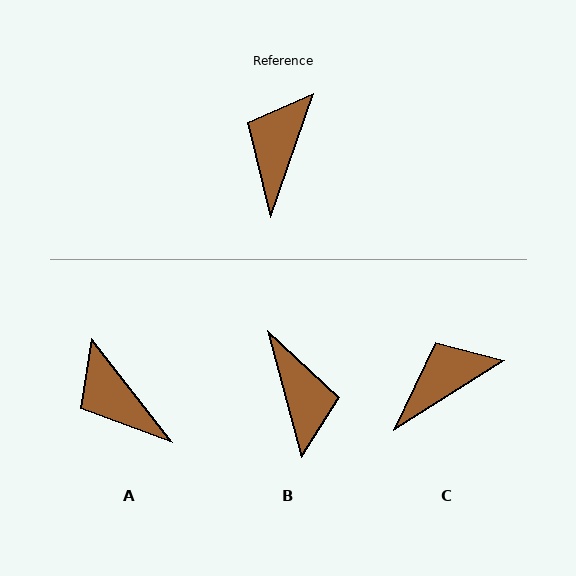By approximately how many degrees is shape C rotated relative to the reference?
Approximately 39 degrees clockwise.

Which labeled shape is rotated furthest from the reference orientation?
B, about 146 degrees away.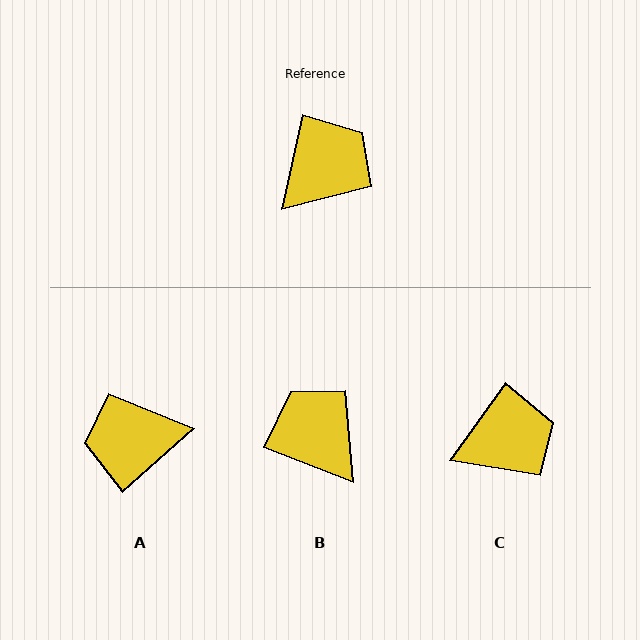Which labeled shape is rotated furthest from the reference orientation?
A, about 144 degrees away.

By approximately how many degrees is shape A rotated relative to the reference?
Approximately 144 degrees counter-clockwise.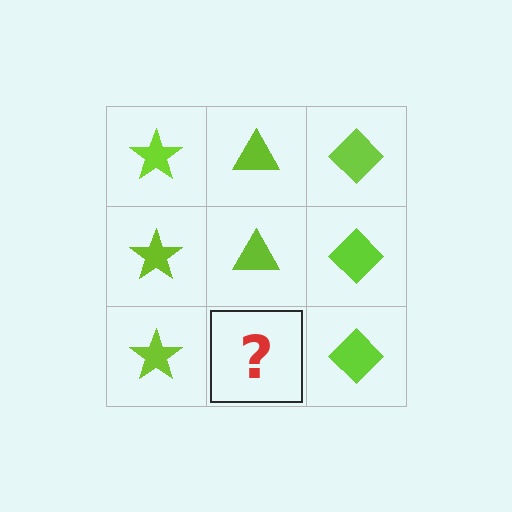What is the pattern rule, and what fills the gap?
The rule is that each column has a consistent shape. The gap should be filled with a lime triangle.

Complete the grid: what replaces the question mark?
The question mark should be replaced with a lime triangle.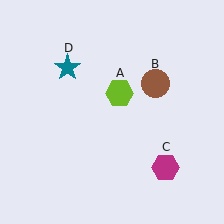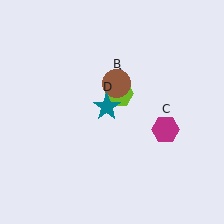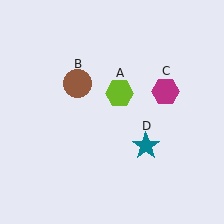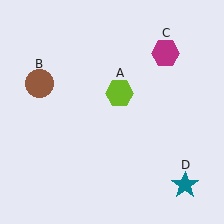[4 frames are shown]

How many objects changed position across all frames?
3 objects changed position: brown circle (object B), magenta hexagon (object C), teal star (object D).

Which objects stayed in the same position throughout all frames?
Lime hexagon (object A) remained stationary.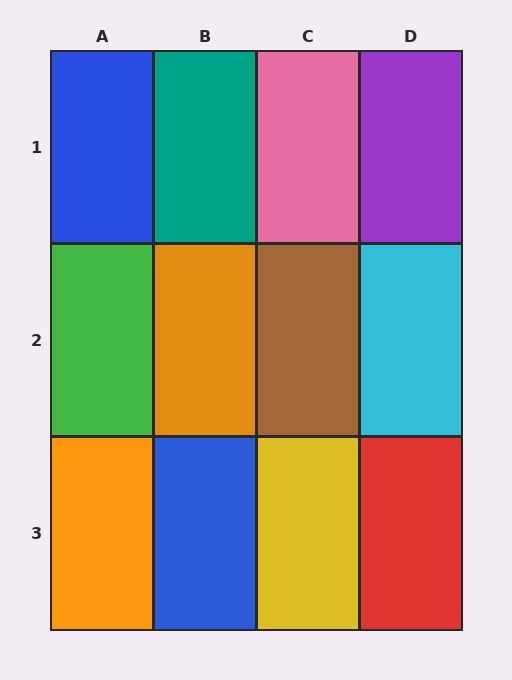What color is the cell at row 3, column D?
Red.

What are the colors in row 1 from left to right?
Blue, teal, pink, purple.